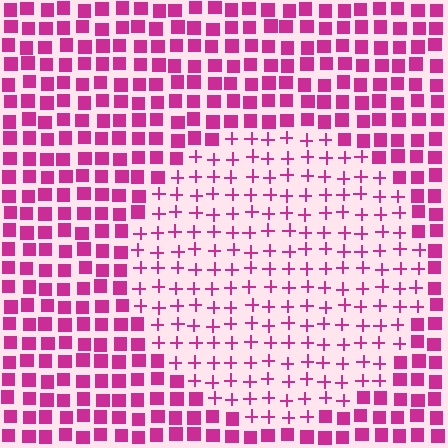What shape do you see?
I see a circle.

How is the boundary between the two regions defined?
The boundary is defined by a change in element shape: plus signs inside vs. squares outside. All elements share the same color and spacing.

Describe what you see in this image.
The image is filled with small magenta elements arranged in a uniform grid. A circle-shaped region contains plus signs, while the surrounding area contains squares. The boundary is defined purely by the change in element shape.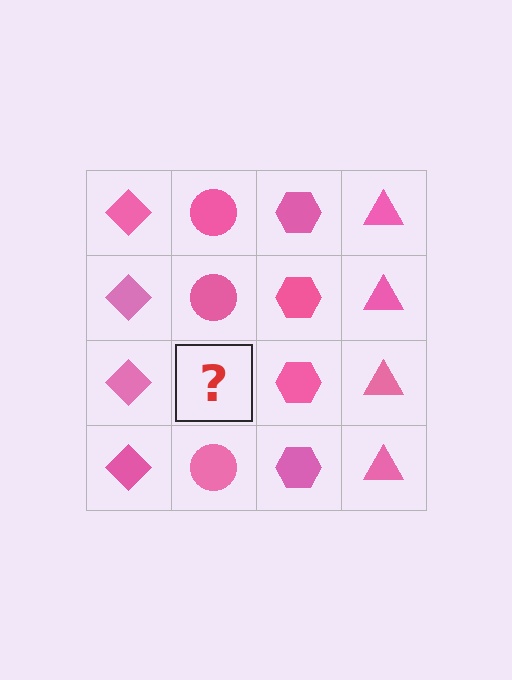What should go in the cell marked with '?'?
The missing cell should contain a pink circle.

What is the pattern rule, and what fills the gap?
The rule is that each column has a consistent shape. The gap should be filled with a pink circle.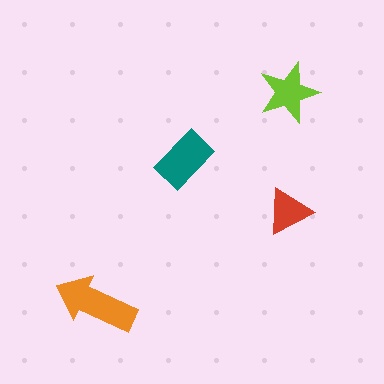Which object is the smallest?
The red triangle.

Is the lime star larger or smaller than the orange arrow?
Smaller.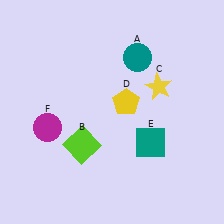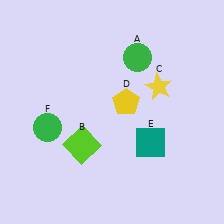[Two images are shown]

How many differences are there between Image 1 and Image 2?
There are 2 differences between the two images.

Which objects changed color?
A changed from teal to green. F changed from magenta to green.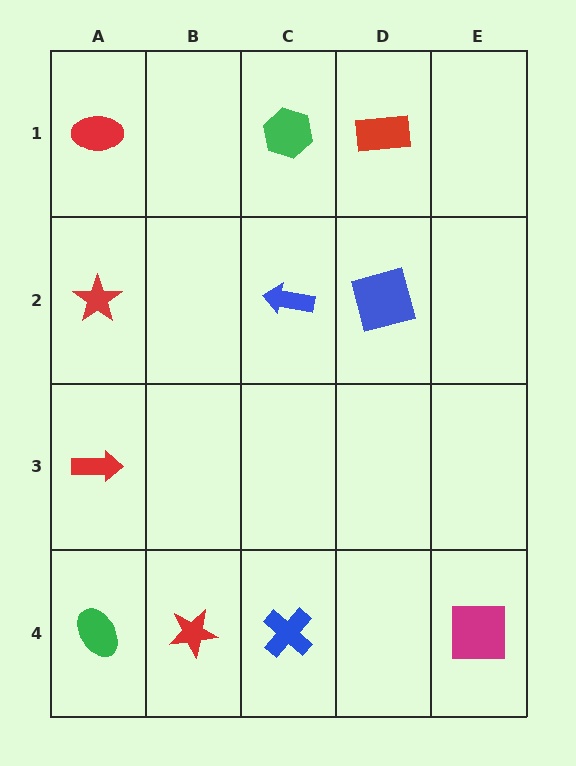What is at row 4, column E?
A magenta square.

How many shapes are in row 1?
3 shapes.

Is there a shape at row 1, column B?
No, that cell is empty.